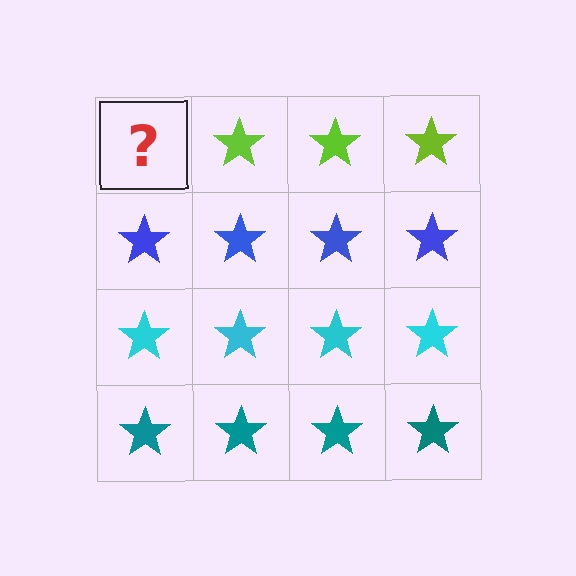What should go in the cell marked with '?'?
The missing cell should contain a lime star.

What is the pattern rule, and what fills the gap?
The rule is that each row has a consistent color. The gap should be filled with a lime star.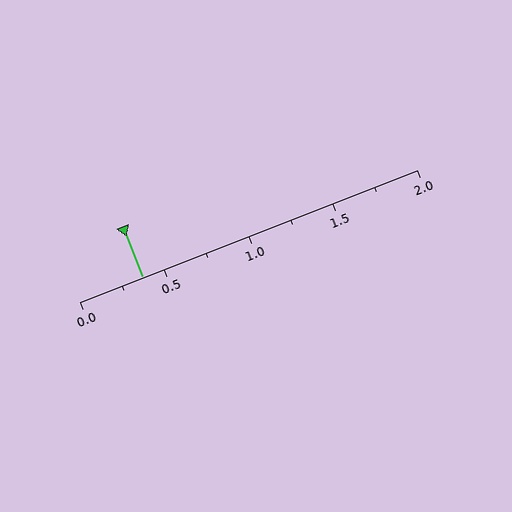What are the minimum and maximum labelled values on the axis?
The axis runs from 0.0 to 2.0.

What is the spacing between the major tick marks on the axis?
The major ticks are spaced 0.5 apart.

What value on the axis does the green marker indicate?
The marker indicates approximately 0.38.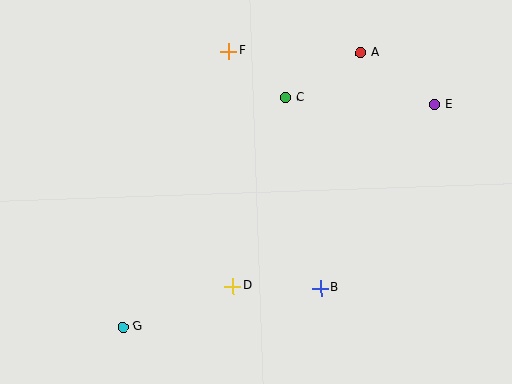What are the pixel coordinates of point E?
Point E is at (435, 105).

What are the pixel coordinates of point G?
Point G is at (123, 327).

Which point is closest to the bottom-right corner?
Point B is closest to the bottom-right corner.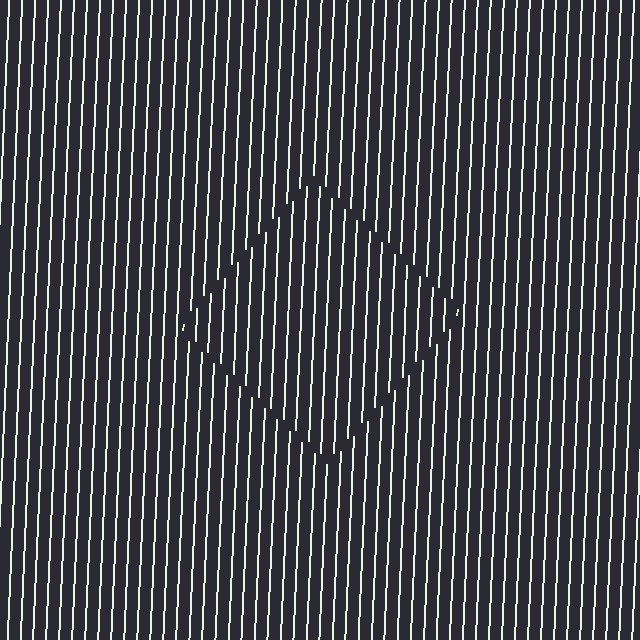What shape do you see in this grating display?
An illusory square. The interior of the shape contains the same grating, shifted by half a period — the contour is defined by the phase discontinuity where line-ends from the inner and outer gratings abut.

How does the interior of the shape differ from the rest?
The interior of the shape contains the same grating, shifted by half a period — the contour is defined by the phase discontinuity where line-ends from the inner and outer gratings abut.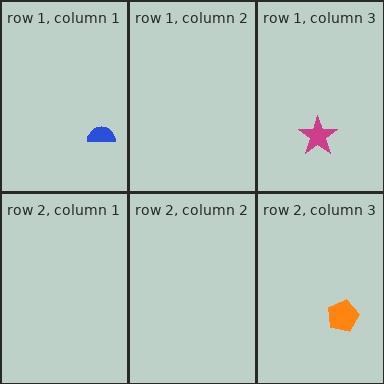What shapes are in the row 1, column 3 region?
The magenta star.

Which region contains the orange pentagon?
The row 2, column 3 region.